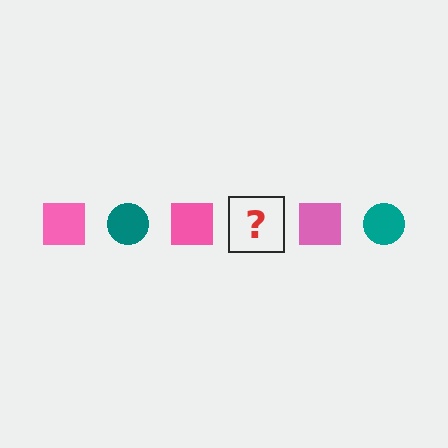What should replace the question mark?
The question mark should be replaced with a teal circle.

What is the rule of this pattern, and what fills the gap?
The rule is that the pattern alternates between pink square and teal circle. The gap should be filled with a teal circle.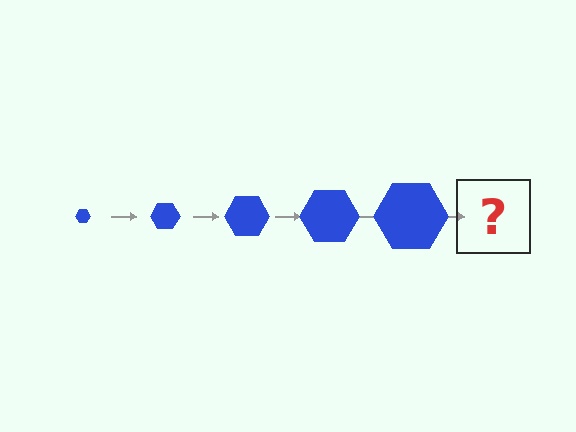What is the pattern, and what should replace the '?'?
The pattern is that the hexagon gets progressively larger each step. The '?' should be a blue hexagon, larger than the previous one.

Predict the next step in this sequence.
The next step is a blue hexagon, larger than the previous one.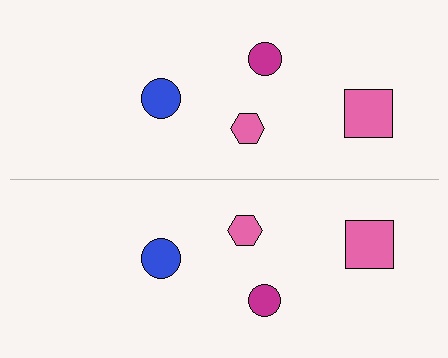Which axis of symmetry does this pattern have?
The pattern has a horizontal axis of symmetry running through the center of the image.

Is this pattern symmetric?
Yes, this pattern has bilateral (reflection) symmetry.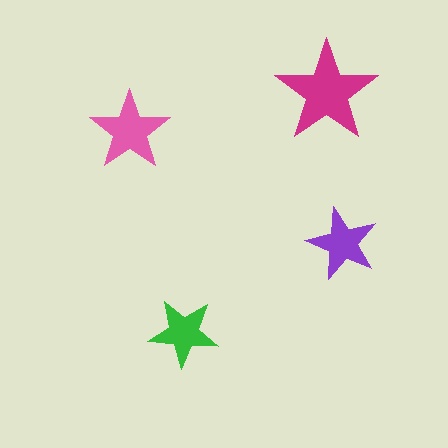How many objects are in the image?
There are 4 objects in the image.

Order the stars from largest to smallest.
the magenta one, the pink one, the purple one, the green one.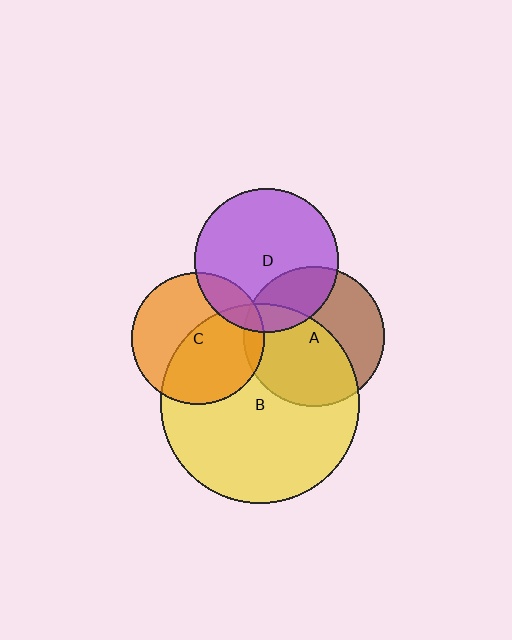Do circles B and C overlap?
Yes.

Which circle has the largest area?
Circle B (yellow).